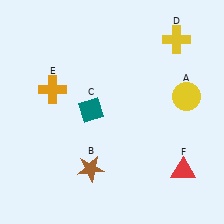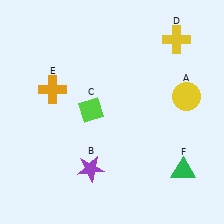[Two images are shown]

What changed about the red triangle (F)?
In Image 1, F is red. In Image 2, it changed to green.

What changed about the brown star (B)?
In Image 1, B is brown. In Image 2, it changed to purple.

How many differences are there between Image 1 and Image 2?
There are 3 differences between the two images.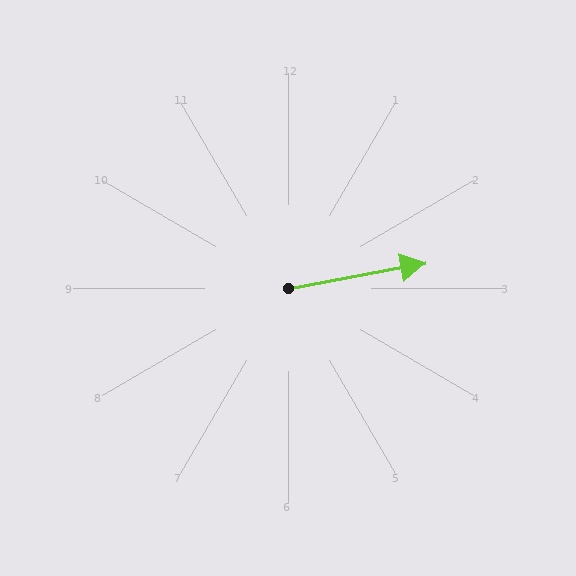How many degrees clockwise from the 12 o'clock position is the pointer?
Approximately 80 degrees.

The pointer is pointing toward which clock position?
Roughly 3 o'clock.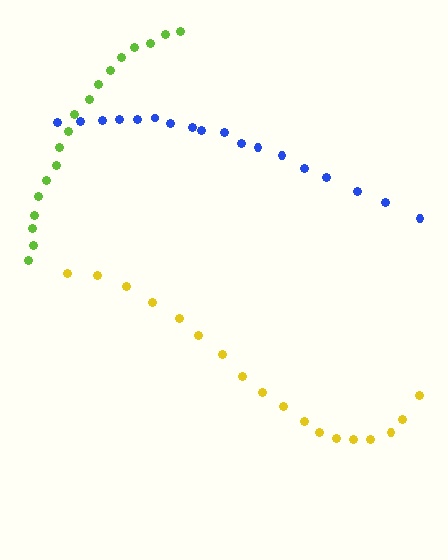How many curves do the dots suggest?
There are 3 distinct paths.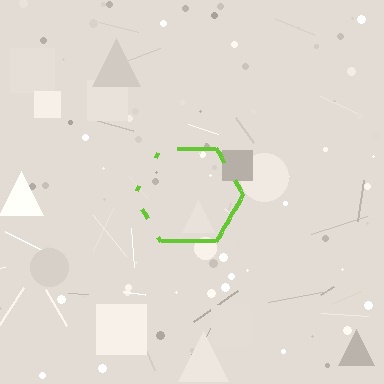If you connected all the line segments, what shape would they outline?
They would outline a hexagon.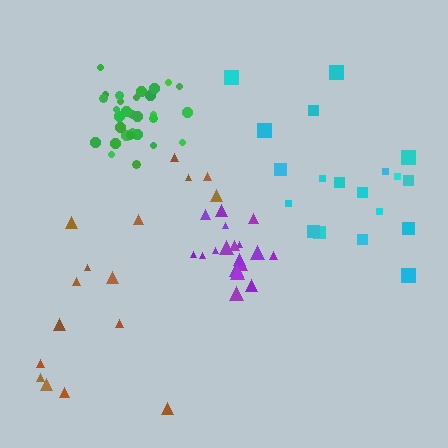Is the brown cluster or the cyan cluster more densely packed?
Cyan.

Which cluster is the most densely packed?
Green.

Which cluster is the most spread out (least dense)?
Brown.